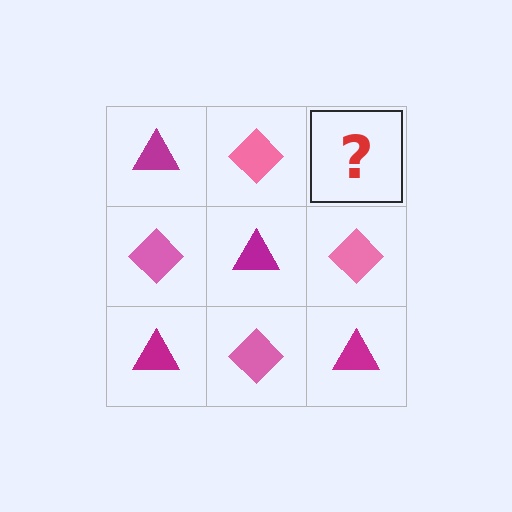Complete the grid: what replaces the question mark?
The question mark should be replaced with a magenta triangle.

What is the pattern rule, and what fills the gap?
The rule is that it alternates magenta triangle and pink diamond in a checkerboard pattern. The gap should be filled with a magenta triangle.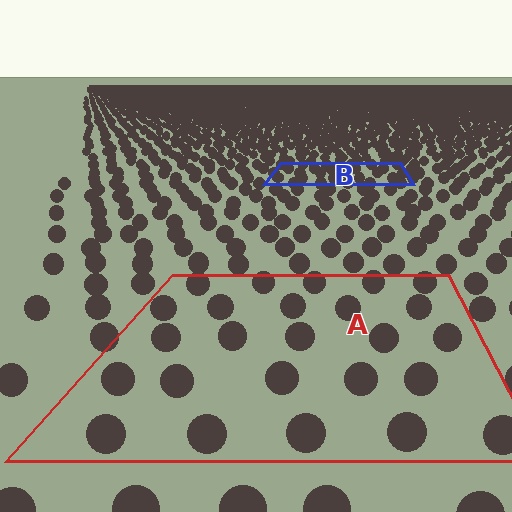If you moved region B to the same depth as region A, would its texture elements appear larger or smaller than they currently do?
They would appear larger. At a closer depth, the same texture elements are projected at a bigger on-screen size.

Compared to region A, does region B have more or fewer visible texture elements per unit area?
Region B has more texture elements per unit area — they are packed more densely because it is farther away.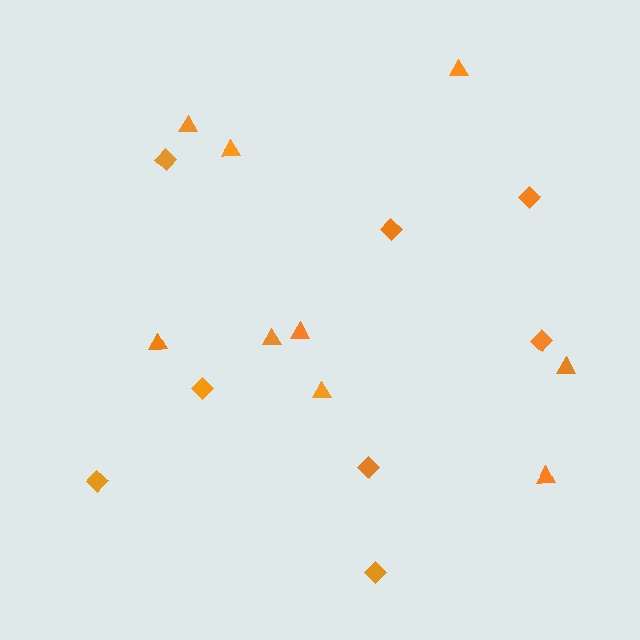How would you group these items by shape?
There are 2 groups: one group of diamonds (8) and one group of triangles (9).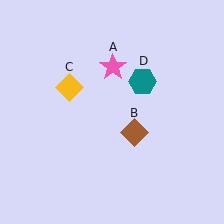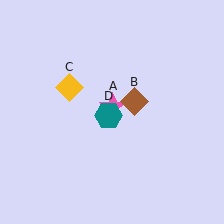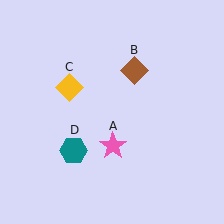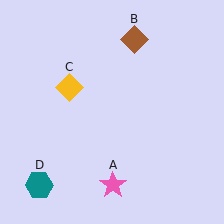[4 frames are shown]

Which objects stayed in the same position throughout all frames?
Yellow diamond (object C) remained stationary.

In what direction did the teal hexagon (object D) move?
The teal hexagon (object D) moved down and to the left.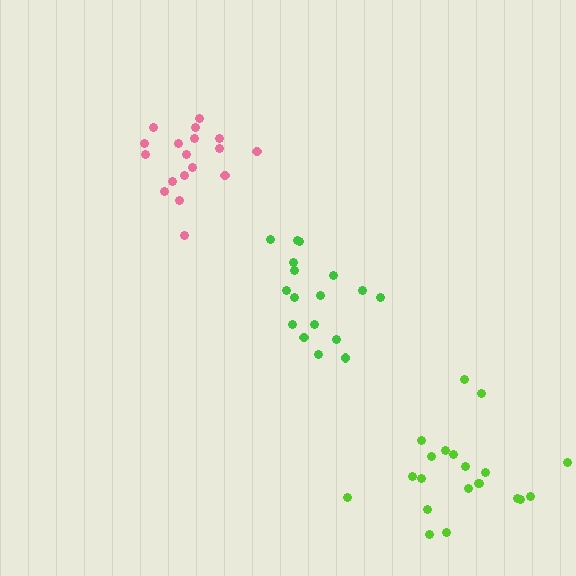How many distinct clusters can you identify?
There are 3 distinct clusters.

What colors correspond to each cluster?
The clusters are colored: green, pink, lime.